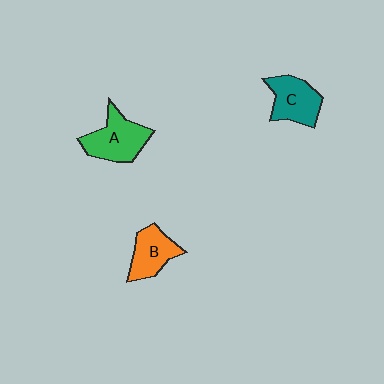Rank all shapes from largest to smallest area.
From largest to smallest: A (green), C (teal), B (orange).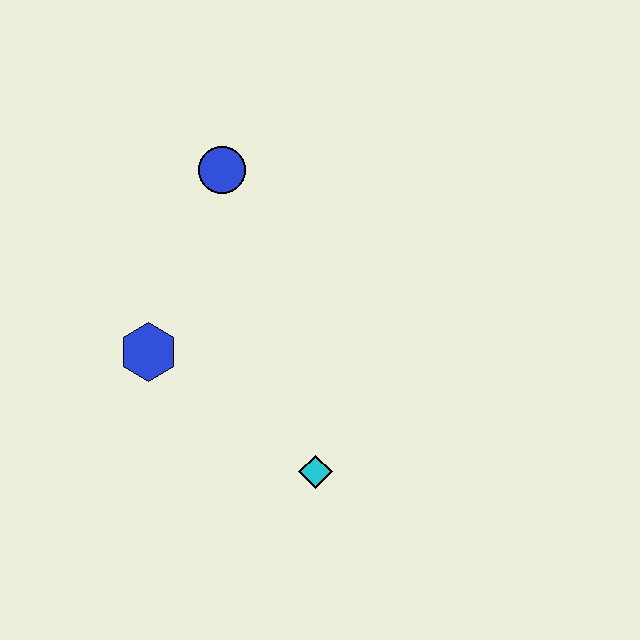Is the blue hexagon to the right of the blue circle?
No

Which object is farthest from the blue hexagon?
The cyan diamond is farthest from the blue hexagon.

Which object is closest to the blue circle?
The blue hexagon is closest to the blue circle.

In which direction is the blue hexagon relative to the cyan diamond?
The blue hexagon is to the left of the cyan diamond.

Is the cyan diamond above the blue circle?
No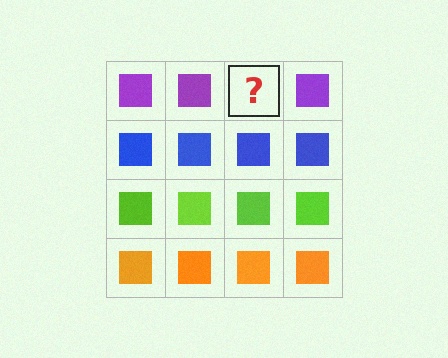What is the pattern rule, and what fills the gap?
The rule is that each row has a consistent color. The gap should be filled with a purple square.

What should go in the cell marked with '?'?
The missing cell should contain a purple square.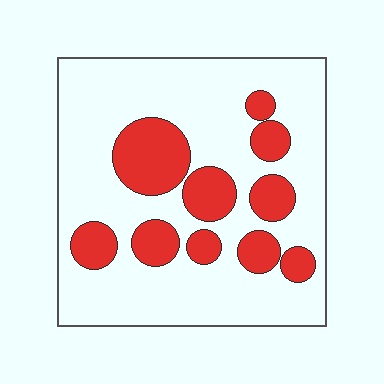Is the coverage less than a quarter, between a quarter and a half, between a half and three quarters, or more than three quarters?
Between a quarter and a half.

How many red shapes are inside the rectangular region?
10.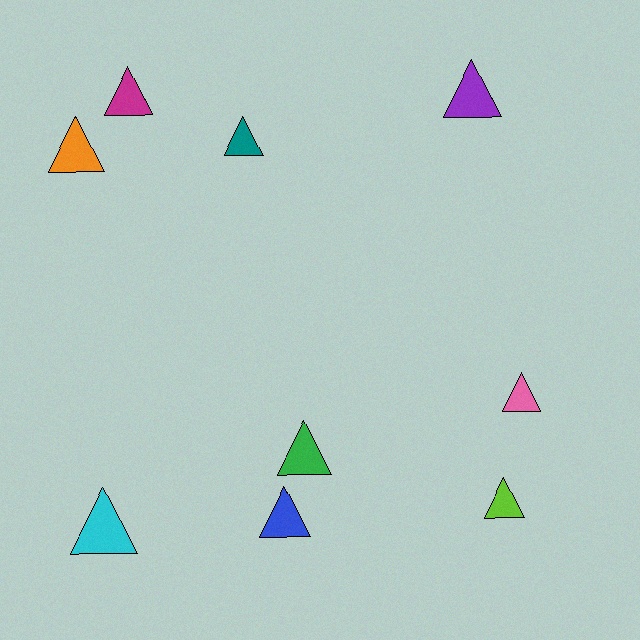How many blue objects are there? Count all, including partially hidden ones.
There is 1 blue object.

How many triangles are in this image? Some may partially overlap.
There are 9 triangles.